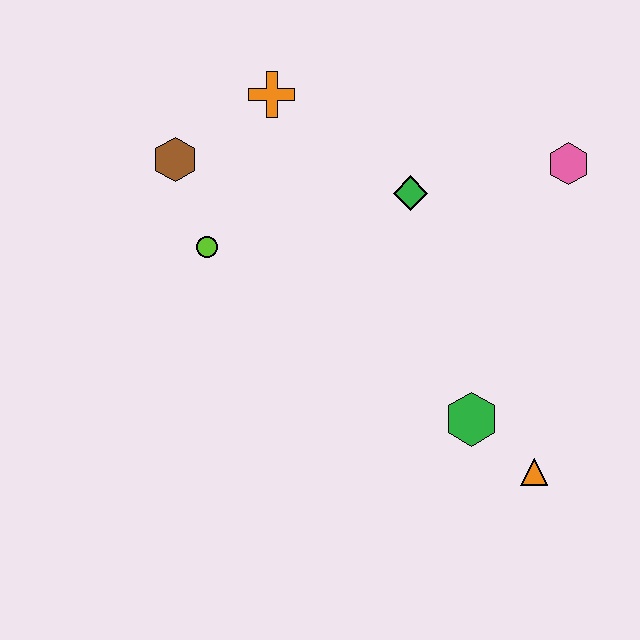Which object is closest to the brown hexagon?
The lime circle is closest to the brown hexagon.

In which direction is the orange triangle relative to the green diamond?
The orange triangle is below the green diamond.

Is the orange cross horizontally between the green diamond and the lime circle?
Yes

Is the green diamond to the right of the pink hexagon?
No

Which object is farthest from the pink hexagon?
The brown hexagon is farthest from the pink hexagon.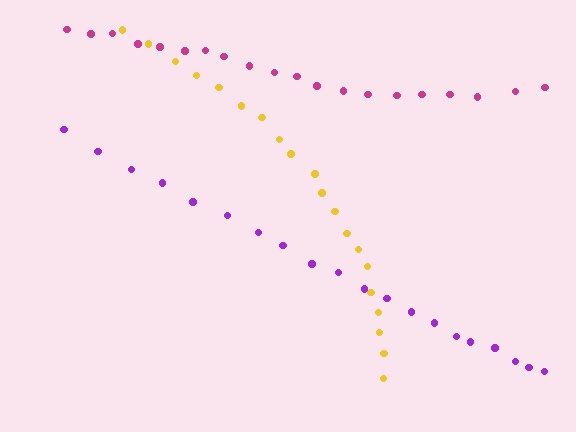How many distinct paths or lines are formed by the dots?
There are 3 distinct paths.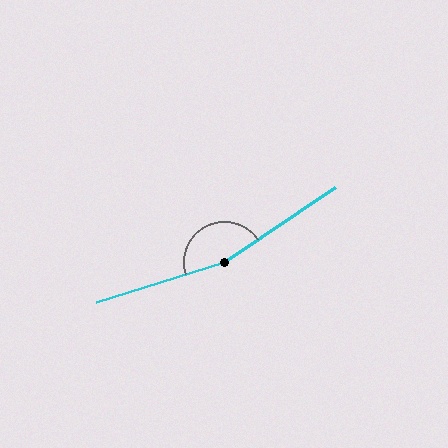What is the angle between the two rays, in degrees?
Approximately 163 degrees.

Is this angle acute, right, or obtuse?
It is obtuse.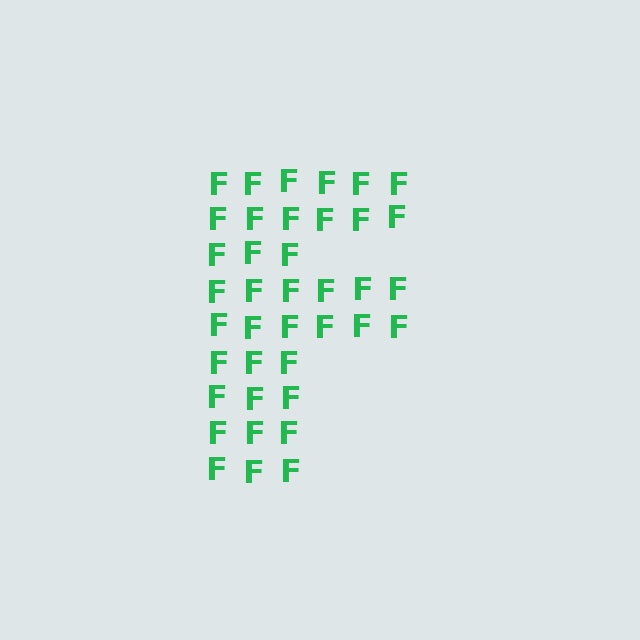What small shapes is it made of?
It is made of small letter F's.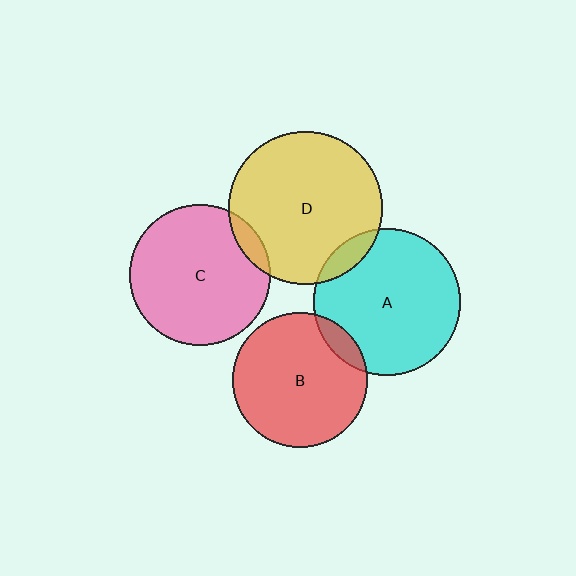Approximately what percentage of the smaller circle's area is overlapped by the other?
Approximately 10%.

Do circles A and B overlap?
Yes.